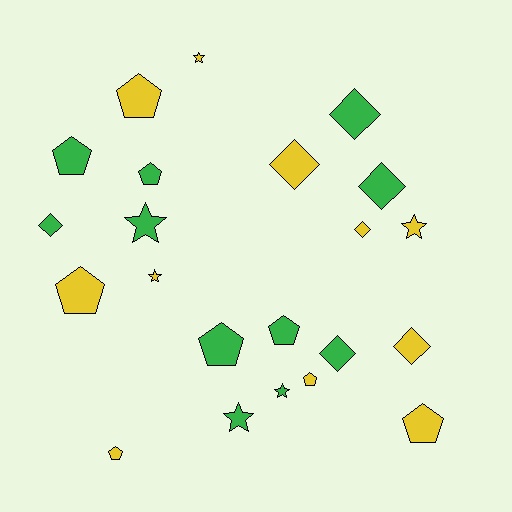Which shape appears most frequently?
Pentagon, with 9 objects.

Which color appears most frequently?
Yellow, with 11 objects.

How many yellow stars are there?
There are 3 yellow stars.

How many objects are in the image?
There are 22 objects.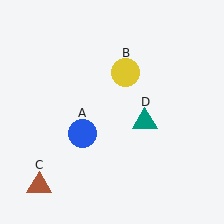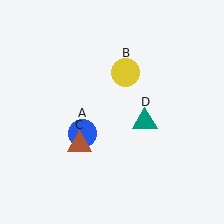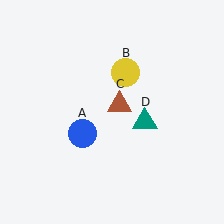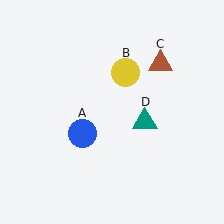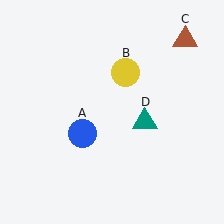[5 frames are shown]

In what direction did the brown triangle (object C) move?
The brown triangle (object C) moved up and to the right.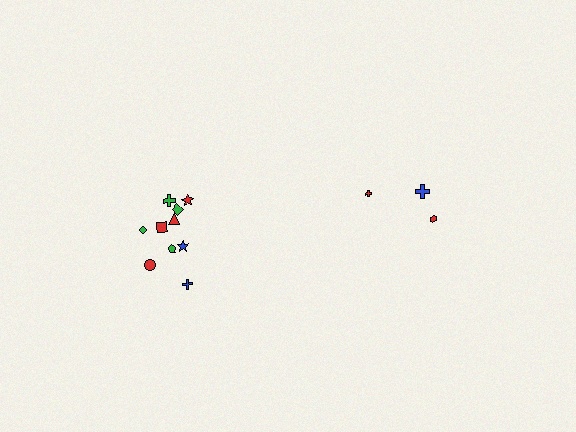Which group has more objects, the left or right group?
The left group.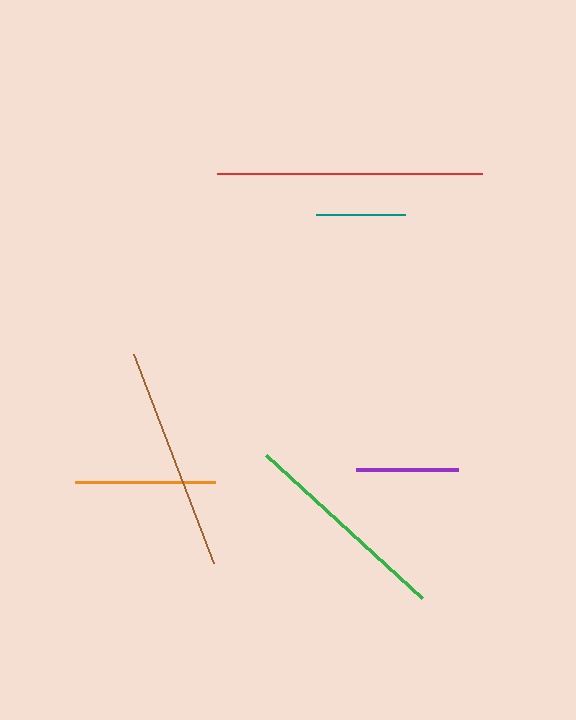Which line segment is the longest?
The red line is the longest at approximately 266 pixels.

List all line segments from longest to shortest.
From longest to shortest: red, brown, green, orange, purple, teal.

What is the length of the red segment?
The red segment is approximately 266 pixels long.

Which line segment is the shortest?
The teal line is the shortest at approximately 89 pixels.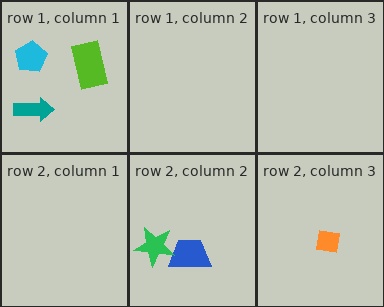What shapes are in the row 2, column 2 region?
The blue trapezoid, the green star.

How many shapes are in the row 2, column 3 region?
1.